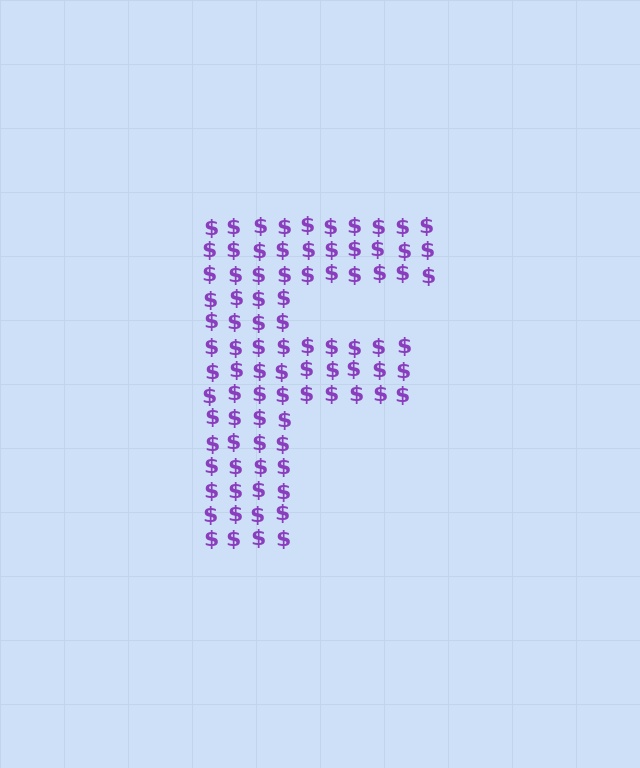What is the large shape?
The large shape is the letter F.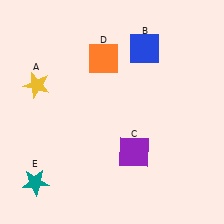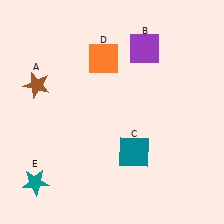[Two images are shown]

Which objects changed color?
A changed from yellow to brown. B changed from blue to purple. C changed from purple to teal.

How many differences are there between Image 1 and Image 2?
There are 3 differences between the two images.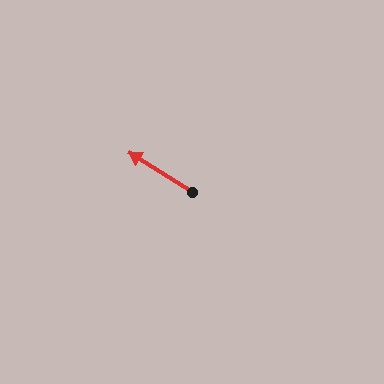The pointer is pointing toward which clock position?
Roughly 10 o'clock.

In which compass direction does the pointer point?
Northwest.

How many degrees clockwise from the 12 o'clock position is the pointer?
Approximately 302 degrees.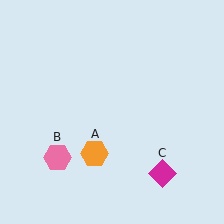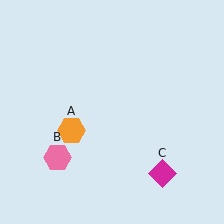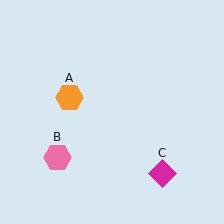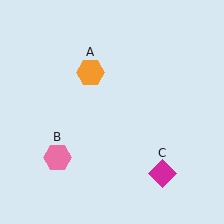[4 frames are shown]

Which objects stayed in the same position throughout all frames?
Pink hexagon (object B) and magenta diamond (object C) remained stationary.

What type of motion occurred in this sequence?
The orange hexagon (object A) rotated clockwise around the center of the scene.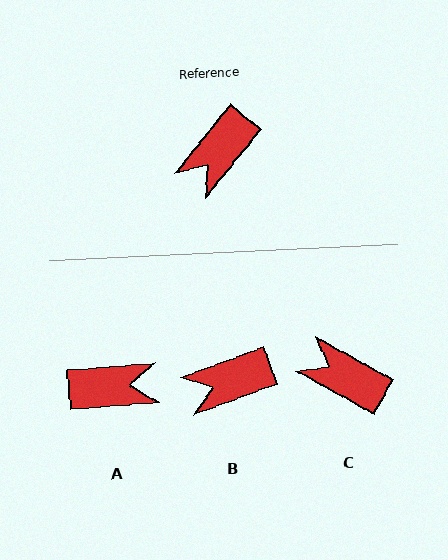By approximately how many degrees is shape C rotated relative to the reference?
Approximately 80 degrees clockwise.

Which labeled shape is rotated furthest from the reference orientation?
A, about 134 degrees away.